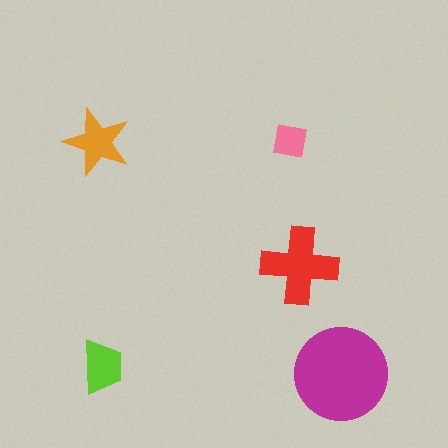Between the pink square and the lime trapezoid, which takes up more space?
The lime trapezoid.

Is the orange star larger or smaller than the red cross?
Smaller.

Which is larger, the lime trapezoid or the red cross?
The red cross.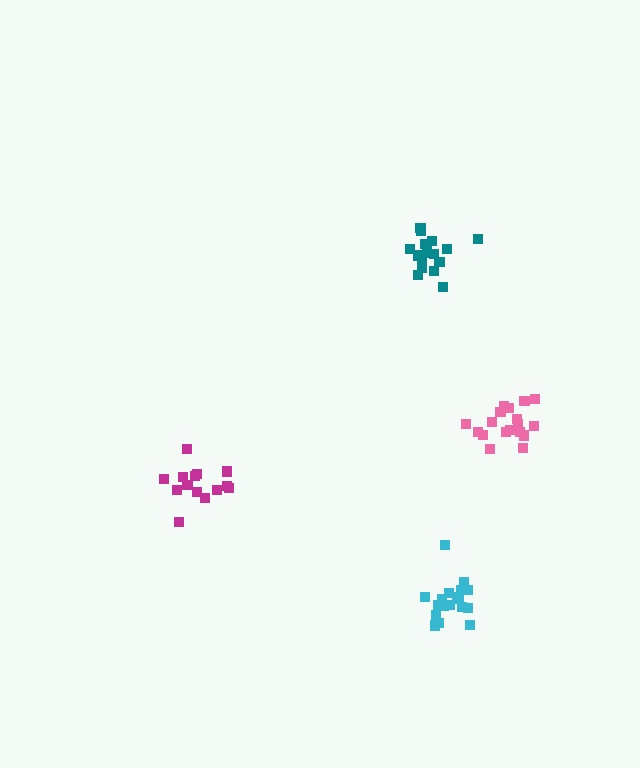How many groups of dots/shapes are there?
There are 4 groups.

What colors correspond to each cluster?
The clusters are colored: cyan, magenta, teal, pink.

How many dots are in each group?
Group 1: 19 dots, Group 2: 15 dots, Group 3: 17 dots, Group 4: 18 dots (69 total).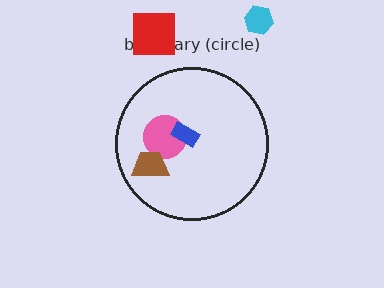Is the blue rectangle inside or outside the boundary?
Inside.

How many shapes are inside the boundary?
3 inside, 2 outside.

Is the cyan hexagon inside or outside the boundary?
Outside.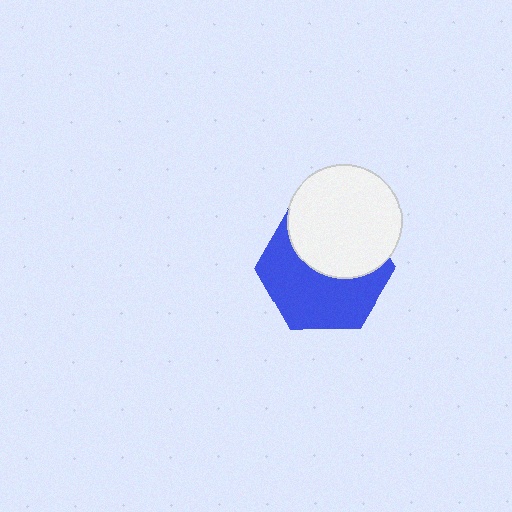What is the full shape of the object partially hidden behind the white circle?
The partially hidden object is a blue hexagon.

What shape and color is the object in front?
The object in front is a white circle.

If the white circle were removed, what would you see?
You would see the complete blue hexagon.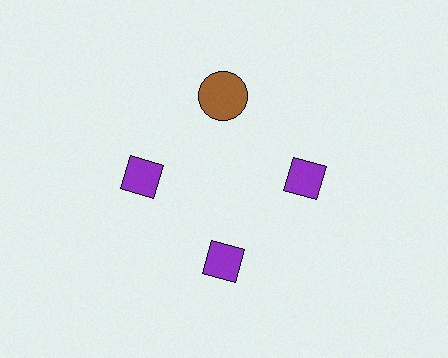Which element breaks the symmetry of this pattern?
The brown circle at roughly the 12 o'clock position breaks the symmetry. All other shapes are purple diamonds.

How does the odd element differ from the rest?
It differs in both color (brown instead of purple) and shape (circle instead of diamond).